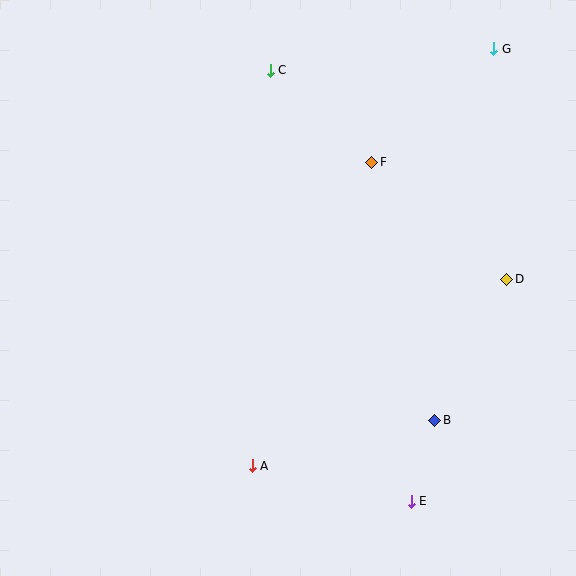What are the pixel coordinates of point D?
Point D is at (507, 279).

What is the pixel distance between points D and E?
The distance between D and E is 242 pixels.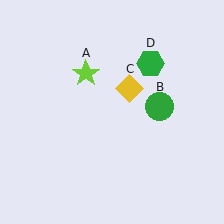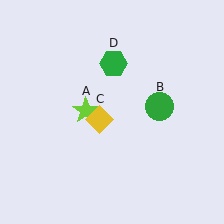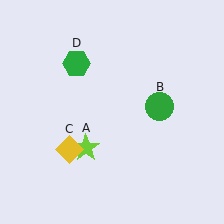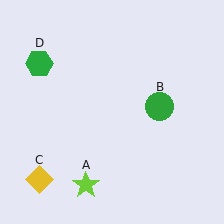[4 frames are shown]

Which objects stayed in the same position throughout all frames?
Green circle (object B) remained stationary.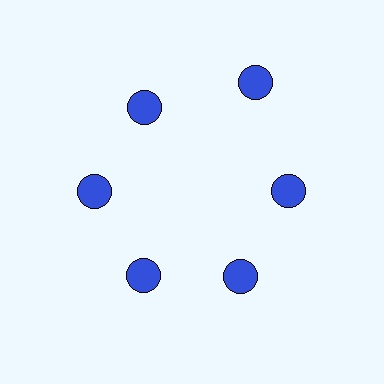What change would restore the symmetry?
The symmetry would be restored by moving it inward, back onto the ring so that all 6 circles sit at equal angles and equal distance from the center.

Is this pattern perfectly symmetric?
No. The 6 blue circles are arranged in a ring, but one element near the 1 o'clock position is pushed outward from the center, breaking the 6-fold rotational symmetry.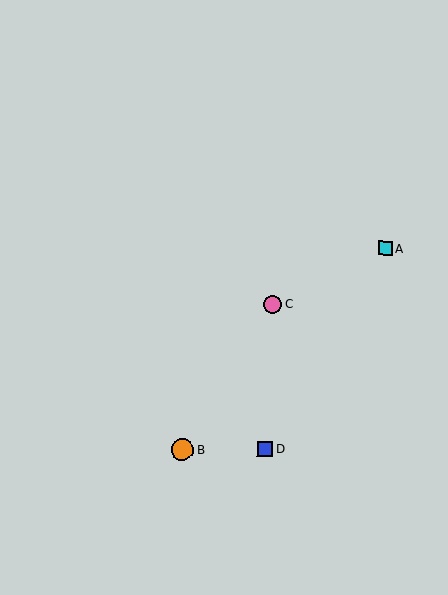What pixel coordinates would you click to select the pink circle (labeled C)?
Click at (272, 304) to select the pink circle C.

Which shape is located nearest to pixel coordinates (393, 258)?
The cyan square (labeled A) at (385, 248) is nearest to that location.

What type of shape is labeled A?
Shape A is a cyan square.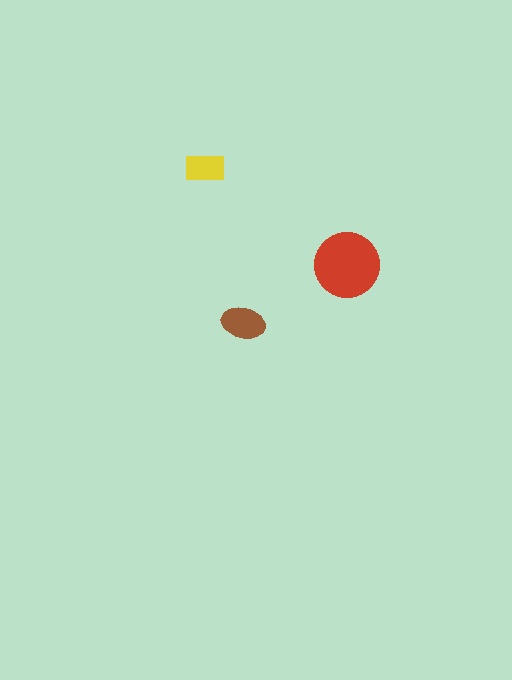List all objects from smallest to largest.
The yellow rectangle, the brown ellipse, the red circle.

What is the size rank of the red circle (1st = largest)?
1st.